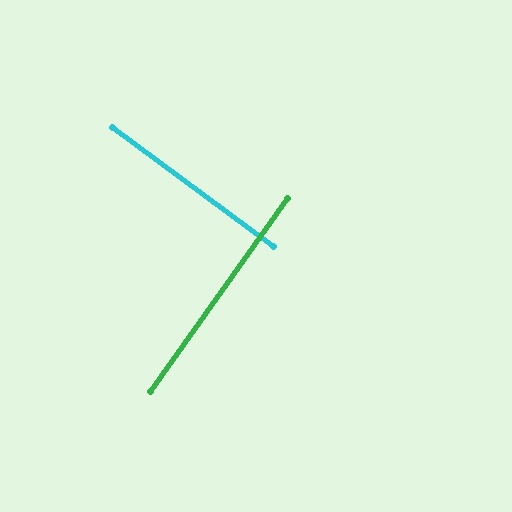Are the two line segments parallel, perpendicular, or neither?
Perpendicular — they meet at approximately 89°.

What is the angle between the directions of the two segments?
Approximately 89 degrees.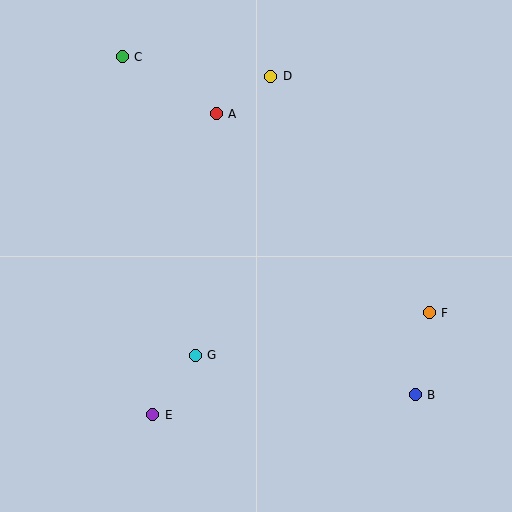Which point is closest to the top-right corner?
Point D is closest to the top-right corner.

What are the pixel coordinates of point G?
Point G is at (195, 355).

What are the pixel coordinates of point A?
Point A is at (216, 114).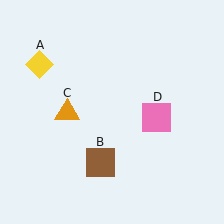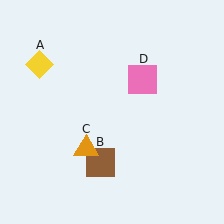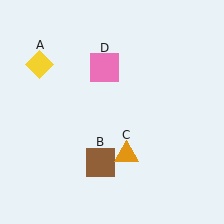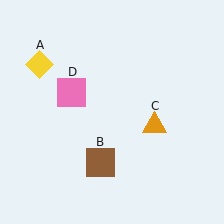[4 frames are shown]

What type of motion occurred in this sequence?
The orange triangle (object C), pink square (object D) rotated counterclockwise around the center of the scene.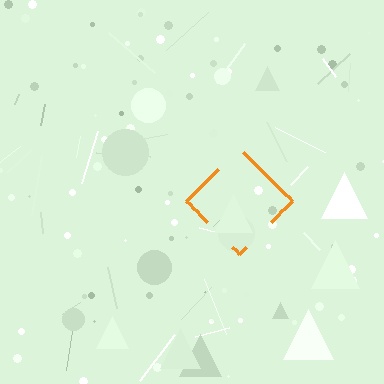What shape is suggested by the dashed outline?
The dashed outline suggests a diamond.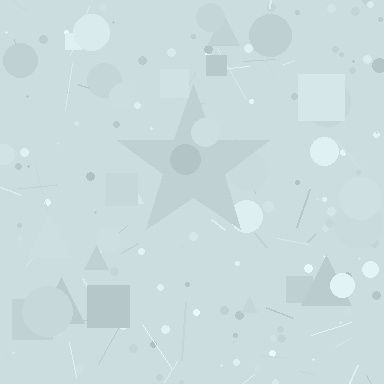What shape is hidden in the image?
A star is hidden in the image.